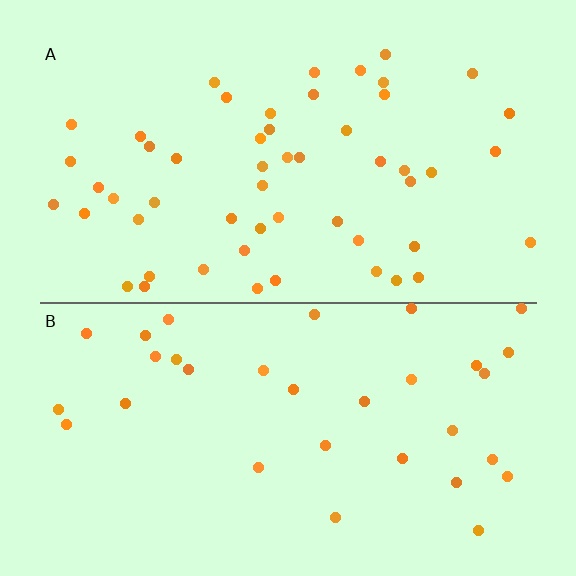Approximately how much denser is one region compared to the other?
Approximately 1.6× — region A over region B.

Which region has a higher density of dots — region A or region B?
A (the top).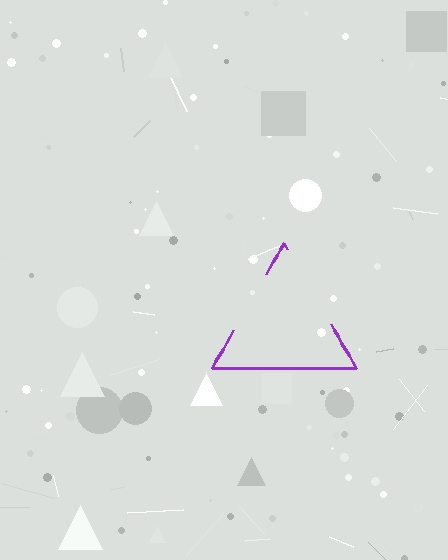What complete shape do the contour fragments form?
The contour fragments form a triangle.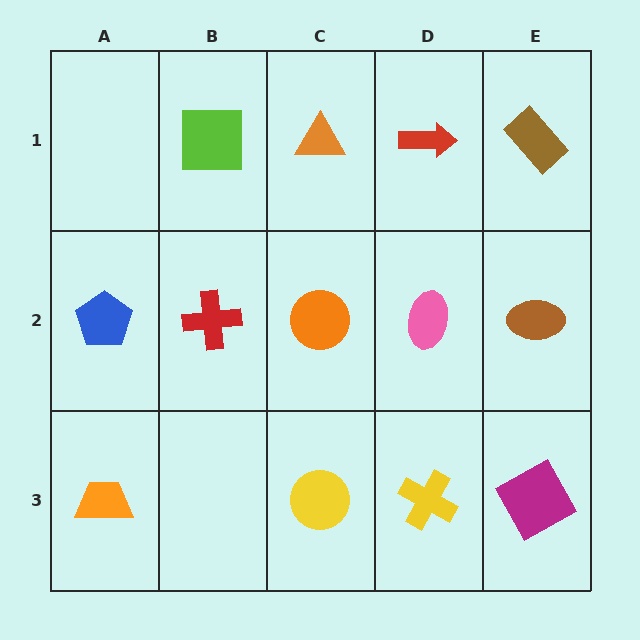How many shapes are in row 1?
4 shapes.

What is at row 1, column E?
A brown rectangle.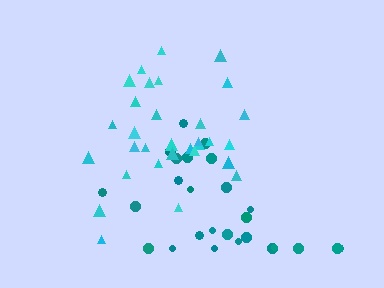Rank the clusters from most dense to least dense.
cyan, teal.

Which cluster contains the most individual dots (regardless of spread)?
Cyan (31).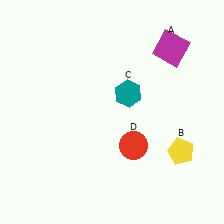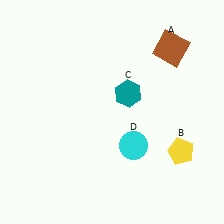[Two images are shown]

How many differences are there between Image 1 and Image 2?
There are 2 differences between the two images.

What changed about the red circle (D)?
In Image 1, D is red. In Image 2, it changed to cyan.